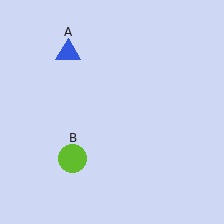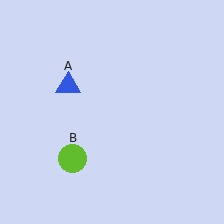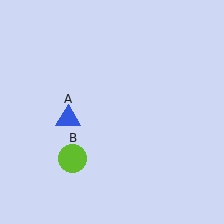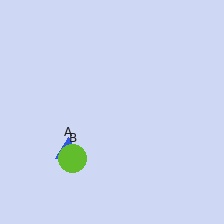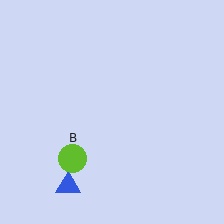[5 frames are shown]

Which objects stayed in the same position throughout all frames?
Lime circle (object B) remained stationary.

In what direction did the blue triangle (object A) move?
The blue triangle (object A) moved down.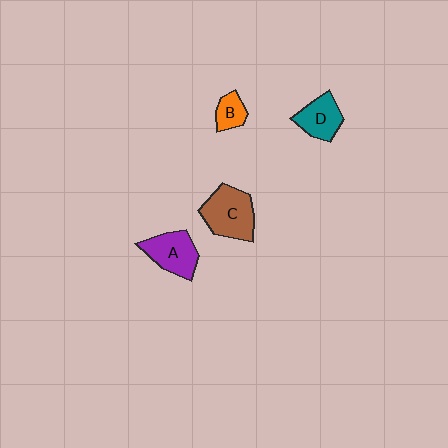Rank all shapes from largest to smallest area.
From largest to smallest: C (brown), A (purple), D (teal), B (orange).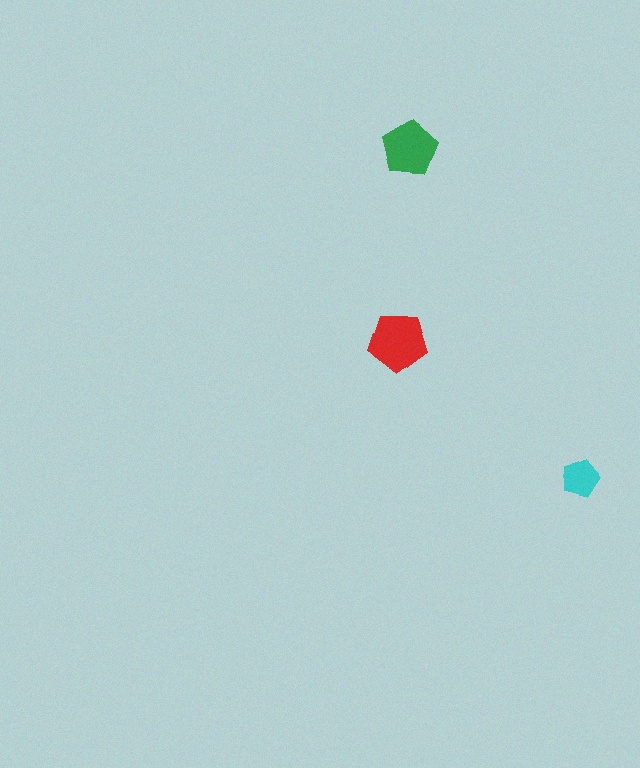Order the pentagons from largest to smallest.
the red one, the green one, the cyan one.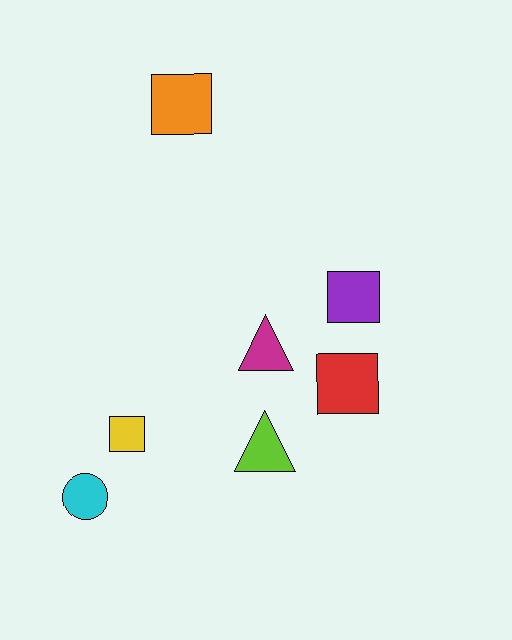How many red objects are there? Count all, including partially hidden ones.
There is 1 red object.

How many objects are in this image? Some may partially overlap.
There are 7 objects.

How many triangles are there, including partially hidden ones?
There are 2 triangles.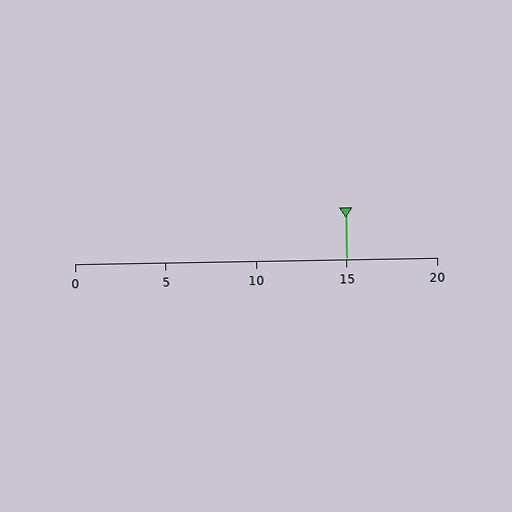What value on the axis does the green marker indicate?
The marker indicates approximately 15.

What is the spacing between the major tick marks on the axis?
The major ticks are spaced 5 apart.